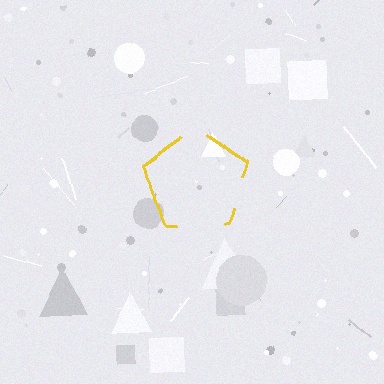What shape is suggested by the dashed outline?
The dashed outline suggests a pentagon.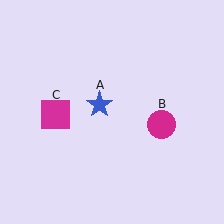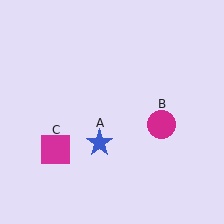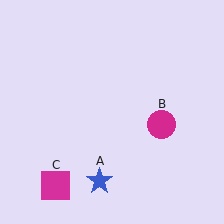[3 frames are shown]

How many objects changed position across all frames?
2 objects changed position: blue star (object A), magenta square (object C).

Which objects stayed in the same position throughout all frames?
Magenta circle (object B) remained stationary.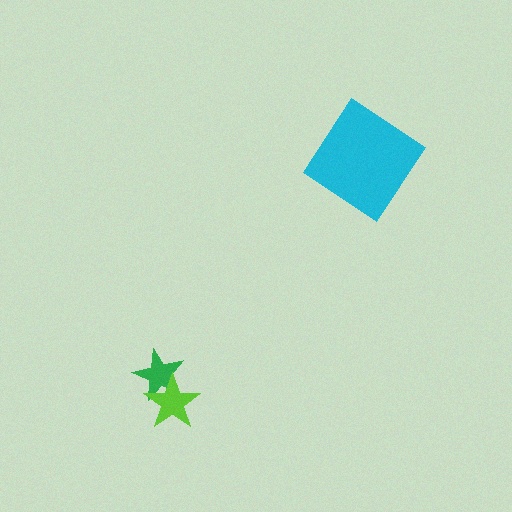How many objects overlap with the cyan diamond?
0 objects overlap with the cyan diamond.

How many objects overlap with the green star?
1 object overlaps with the green star.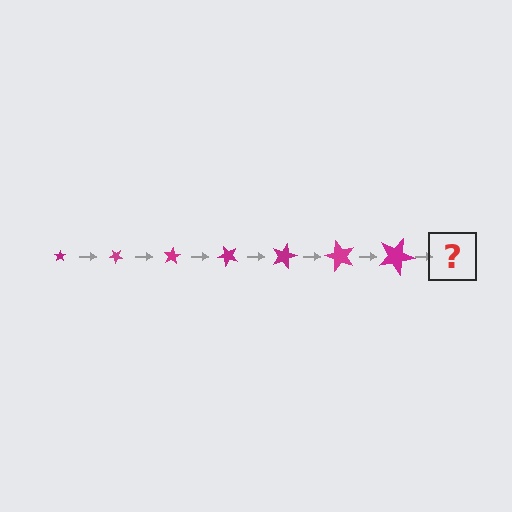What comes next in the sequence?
The next element should be a star, larger than the previous one and rotated 280 degrees from the start.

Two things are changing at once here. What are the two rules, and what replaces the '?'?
The two rules are that the star grows larger each step and it rotates 40 degrees each step. The '?' should be a star, larger than the previous one and rotated 280 degrees from the start.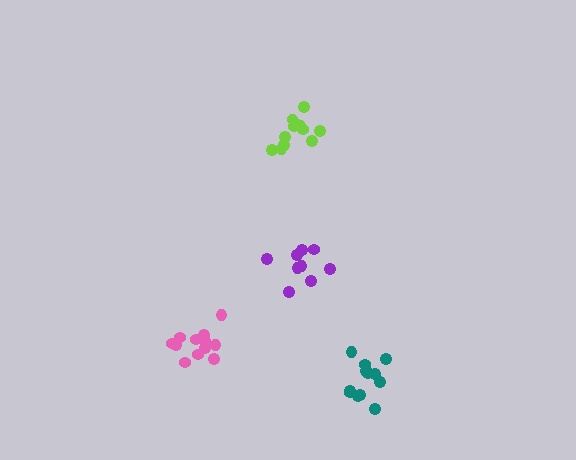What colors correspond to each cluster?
The clusters are colored: purple, teal, pink, lime.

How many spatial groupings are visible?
There are 4 spatial groupings.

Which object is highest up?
The lime cluster is topmost.